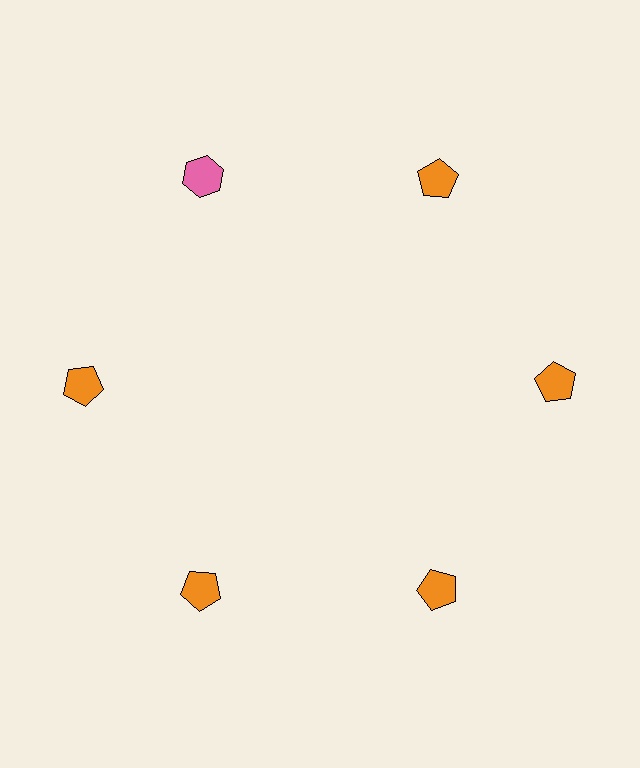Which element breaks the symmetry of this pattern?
The pink hexagon at roughly the 11 o'clock position breaks the symmetry. All other shapes are orange pentagons.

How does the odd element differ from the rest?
It differs in both color (pink instead of orange) and shape (hexagon instead of pentagon).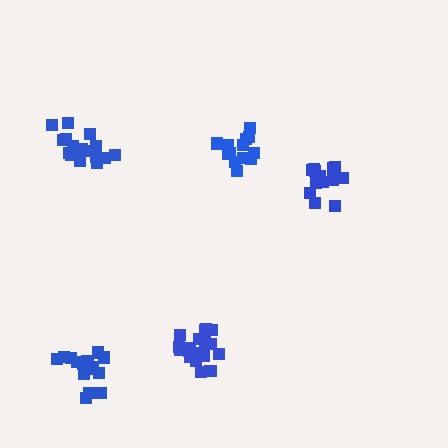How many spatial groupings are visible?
There are 5 spatial groupings.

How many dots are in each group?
Group 1: 18 dots, Group 2: 16 dots, Group 3: 13 dots, Group 4: 15 dots, Group 5: 13 dots (75 total).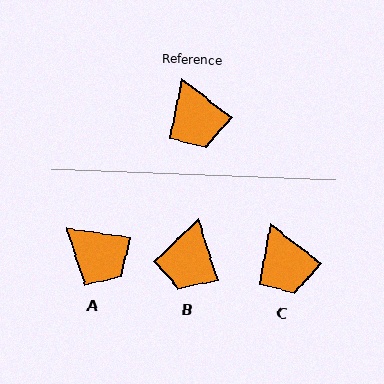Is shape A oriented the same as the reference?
No, it is off by about 29 degrees.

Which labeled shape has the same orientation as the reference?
C.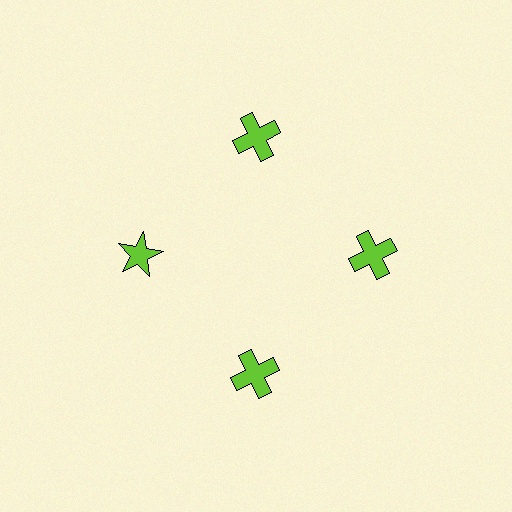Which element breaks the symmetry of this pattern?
The lime star at roughly the 9 o'clock position breaks the symmetry. All other shapes are lime crosses.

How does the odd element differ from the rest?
It has a different shape: star instead of cross.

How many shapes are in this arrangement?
There are 4 shapes arranged in a ring pattern.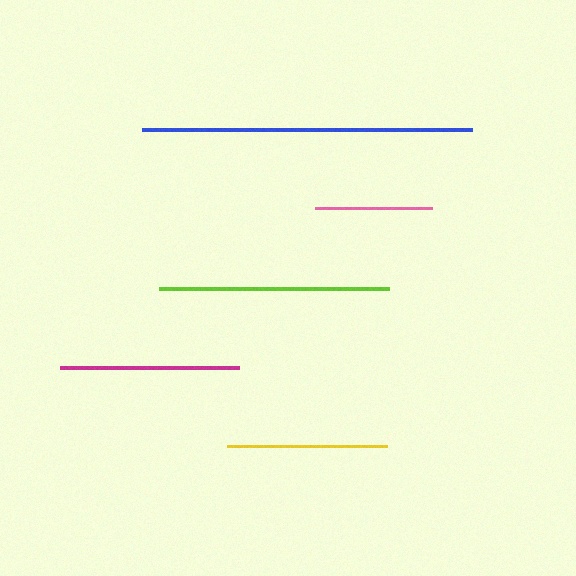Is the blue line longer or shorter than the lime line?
The blue line is longer than the lime line.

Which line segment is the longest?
The blue line is the longest at approximately 331 pixels.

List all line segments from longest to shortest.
From longest to shortest: blue, lime, magenta, yellow, pink.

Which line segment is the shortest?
The pink line is the shortest at approximately 117 pixels.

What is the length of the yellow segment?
The yellow segment is approximately 160 pixels long.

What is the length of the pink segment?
The pink segment is approximately 117 pixels long.